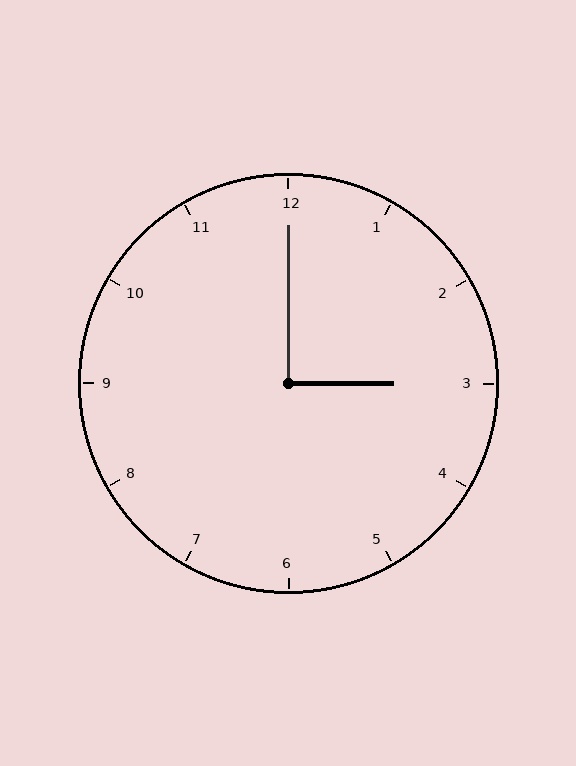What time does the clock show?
3:00.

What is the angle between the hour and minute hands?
Approximately 90 degrees.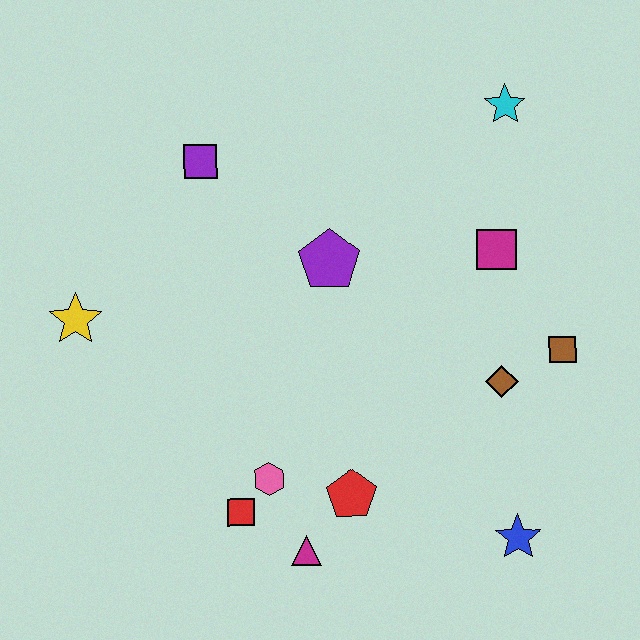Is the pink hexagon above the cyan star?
No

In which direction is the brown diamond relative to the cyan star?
The brown diamond is below the cyan star.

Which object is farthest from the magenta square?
The yellow star is farthest from the magenta square.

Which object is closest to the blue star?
The brown diamond is closest to the blue star.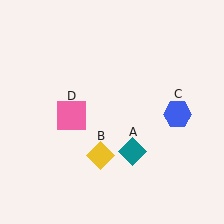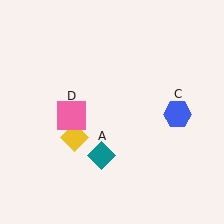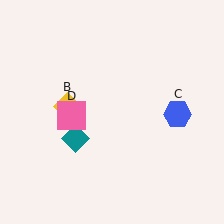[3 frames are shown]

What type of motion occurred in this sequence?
The teal diamond (object A), yellow diamond (object B) rotated clockwise around the center of the scene.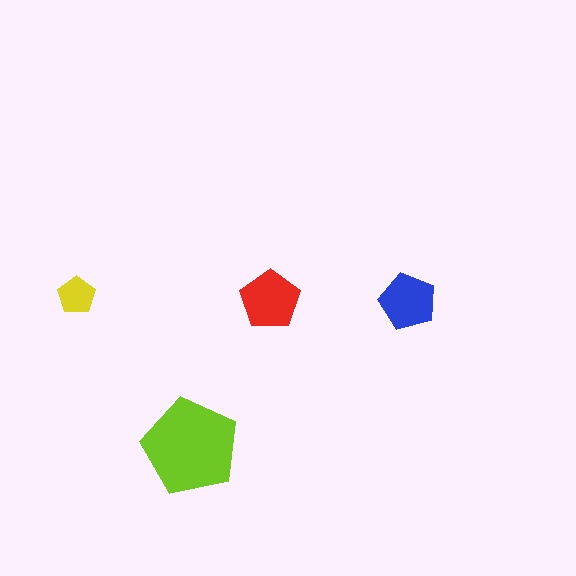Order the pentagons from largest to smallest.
the lime one, the red one, the blue one, the yellow one.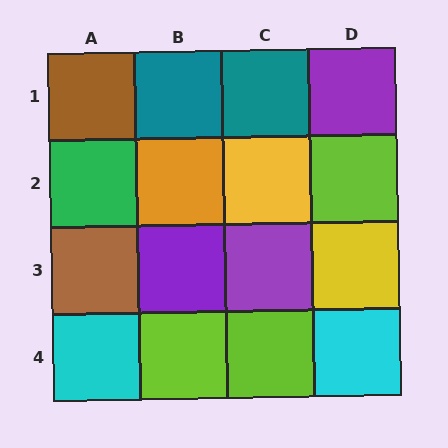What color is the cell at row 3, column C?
Purple.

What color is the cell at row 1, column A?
Brown.